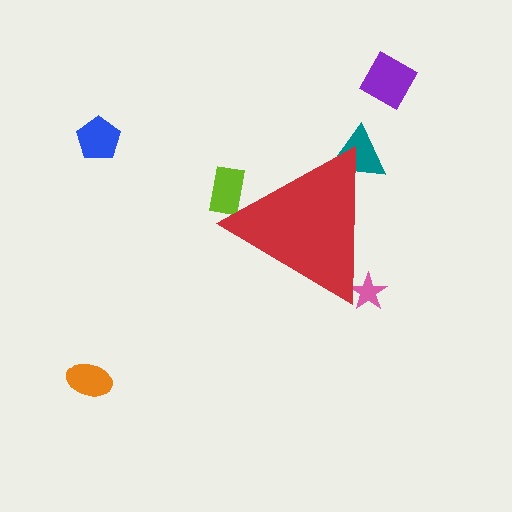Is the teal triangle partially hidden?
Yes, the teal triangle is partially hidden behind the red triangle.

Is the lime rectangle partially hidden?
Yes, the lime rectangle is partially hidden behind the red triangle.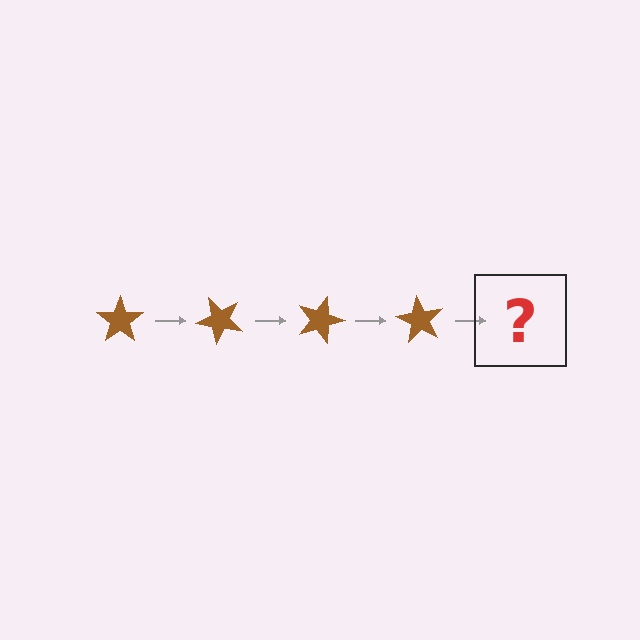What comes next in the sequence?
The next element should be a brown star rotated 180 degrees.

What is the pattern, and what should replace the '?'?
The pattern is that the star rotates 45 degrees each step. The '?' should be a brown star rotated 180 degrees.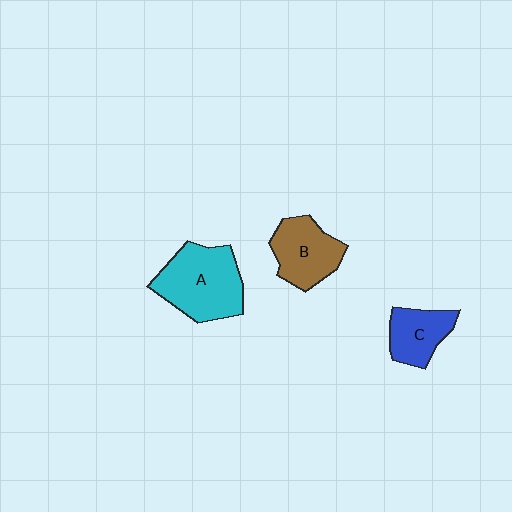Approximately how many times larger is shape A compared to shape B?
Approximately 1.4 times.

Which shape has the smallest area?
Shape C (blue).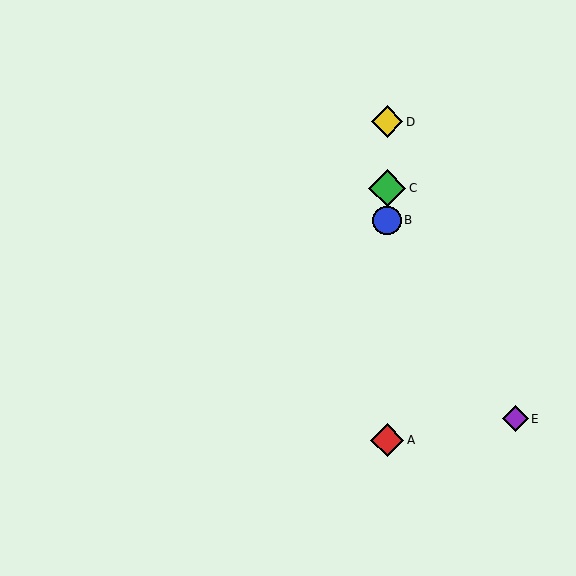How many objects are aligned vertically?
4 objects (A, B, C, D) are aligned vertically.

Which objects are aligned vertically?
Objects A, B, C, D are aligned vertically.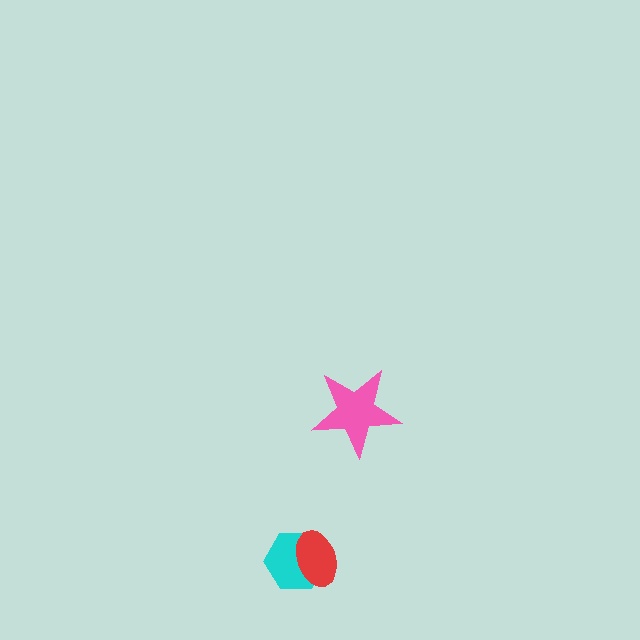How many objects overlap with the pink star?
0 objects overlap with the pink star.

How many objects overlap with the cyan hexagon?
1 object overlaps with the cyan hexagon.